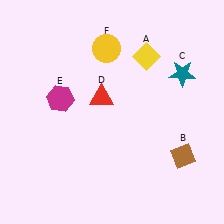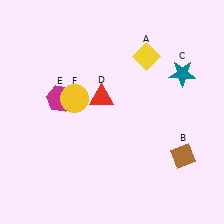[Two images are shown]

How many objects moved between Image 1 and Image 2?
1 object moved between the two images.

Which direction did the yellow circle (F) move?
The yellow circle (F) moved down.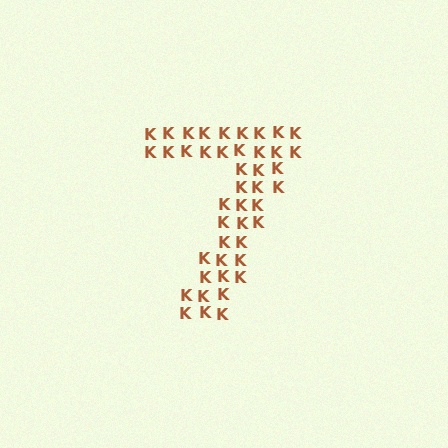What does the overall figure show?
The overall figure shows the digit 7.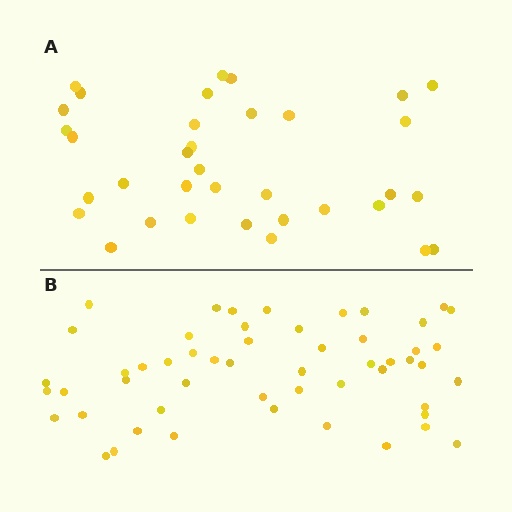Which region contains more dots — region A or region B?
Region B (the bottom region) has more dots.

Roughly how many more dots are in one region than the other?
Region B has approximately 20 more dots than region A.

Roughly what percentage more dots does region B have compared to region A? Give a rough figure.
About 50% more.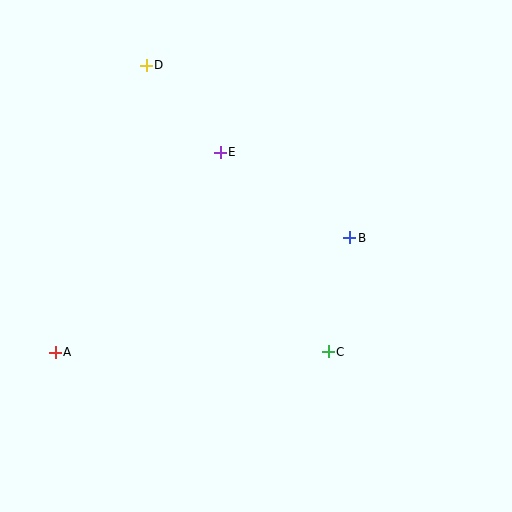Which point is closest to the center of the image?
Point B at (350, 238) is closest to the center.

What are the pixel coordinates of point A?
Point A is at (55, 352).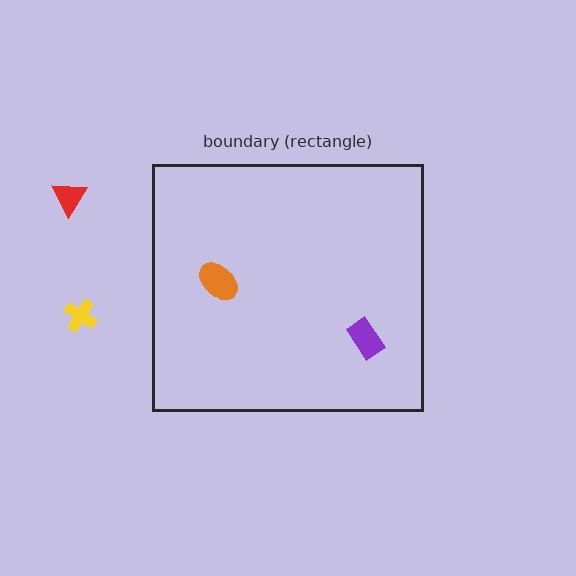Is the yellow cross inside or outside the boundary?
Outside.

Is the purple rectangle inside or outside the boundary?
Inside.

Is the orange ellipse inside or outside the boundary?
Inside.